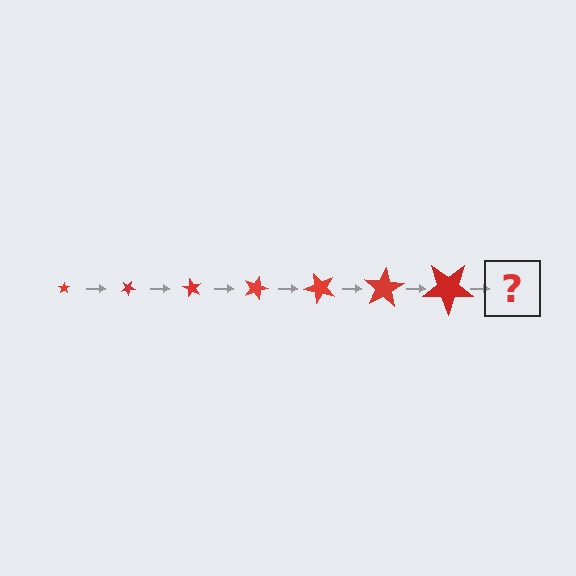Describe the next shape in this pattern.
It should be a star, larger than the previous one and rotated 210 degrees from the start.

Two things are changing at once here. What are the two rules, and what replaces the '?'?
The two rules are that the star grows larger each step and it rotates 30 degrees each step. The '?' should be a star, larger than the previous one and rotated 210 degrees from the start.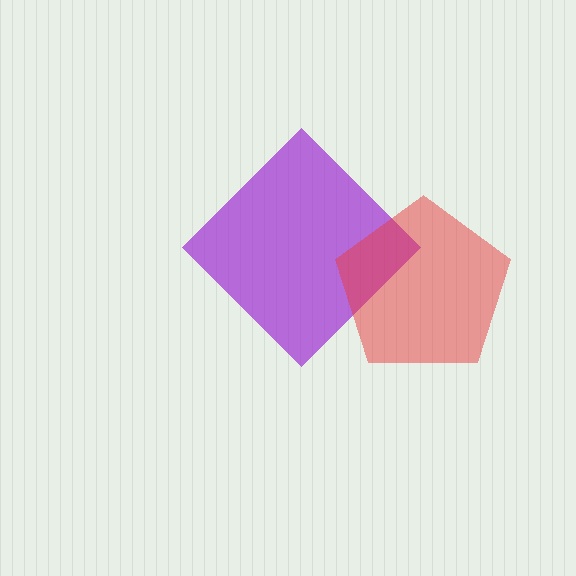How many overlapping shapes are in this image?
There are 2 overlapping shapes in the image.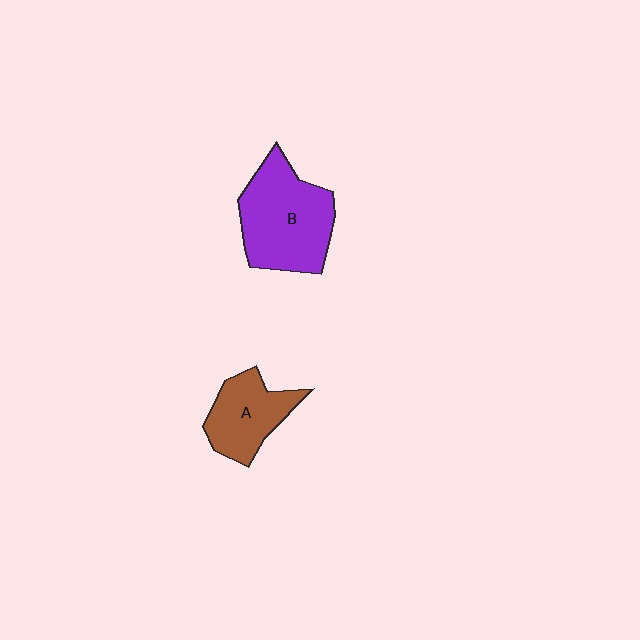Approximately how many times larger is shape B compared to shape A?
Approximately 1.6 times.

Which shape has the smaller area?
Shape A (brown).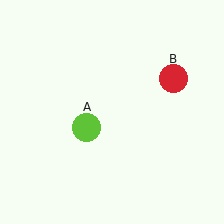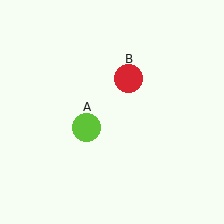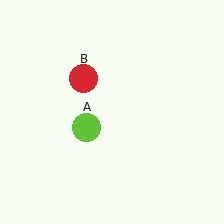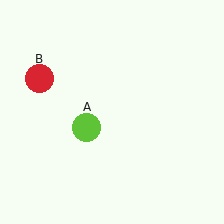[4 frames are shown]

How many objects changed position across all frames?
1 object changed position: red circle (object B).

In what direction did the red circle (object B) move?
The red circle (object B) moved left.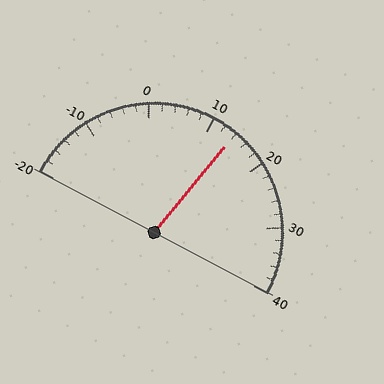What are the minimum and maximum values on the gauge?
The gauge ranges from -20 to 40.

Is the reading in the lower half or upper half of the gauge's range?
The reading is in the upper half of the range (-20 to 40).